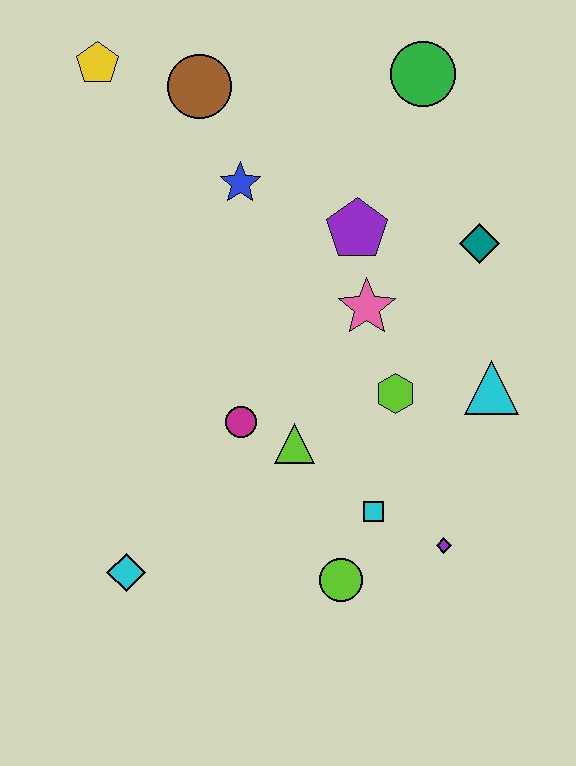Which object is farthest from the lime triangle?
The yellow pentagon is farthest from the lime triangle.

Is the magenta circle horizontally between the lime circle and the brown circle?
Yes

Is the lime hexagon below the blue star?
Yes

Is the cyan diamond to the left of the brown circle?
Yes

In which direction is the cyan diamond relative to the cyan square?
The cyan diamond is to the left of the cyan square.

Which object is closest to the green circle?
The purple pentagon is closest to the green circle.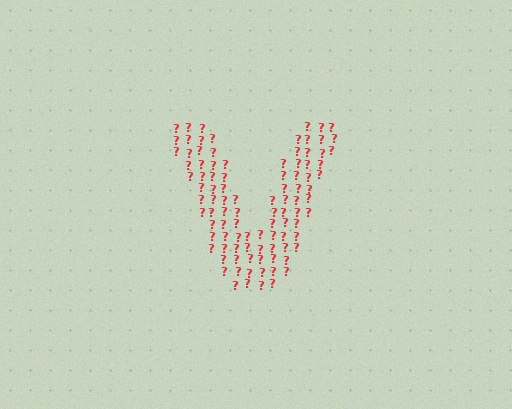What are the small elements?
The small elements are question marks.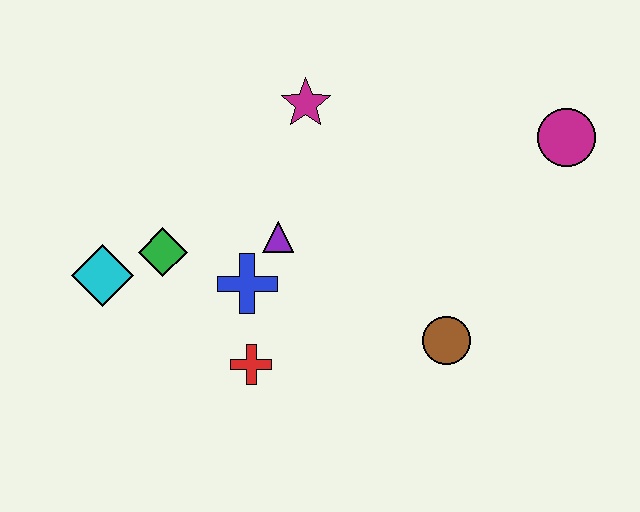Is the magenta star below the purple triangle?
No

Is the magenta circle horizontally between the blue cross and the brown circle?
No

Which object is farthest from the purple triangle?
The magenta circle is farthest from the purple triangle.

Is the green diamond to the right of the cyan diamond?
Yes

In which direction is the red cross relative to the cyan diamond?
The red cross is to the right of the cyan diamond.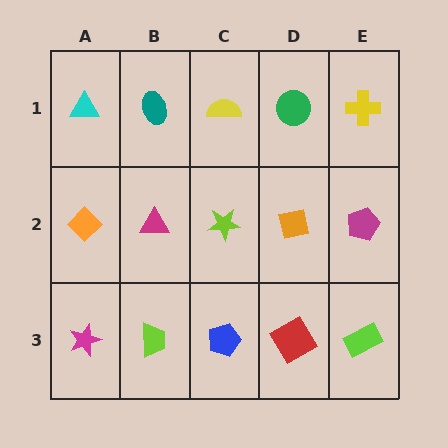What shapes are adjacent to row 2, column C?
A yellow semicircle (row 1, column C), a blue pentagon (row 3, column C), a magenta triangle (row 2, column B), an orange square (row 2, column D).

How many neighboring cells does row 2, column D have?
4.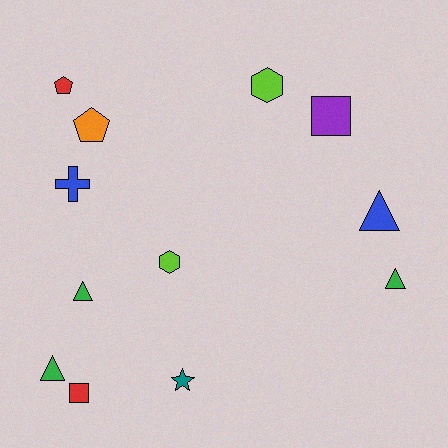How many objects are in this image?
There are 12 objects.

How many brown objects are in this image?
There are no brown objects.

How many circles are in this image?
There are no circles.